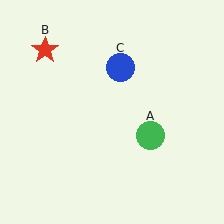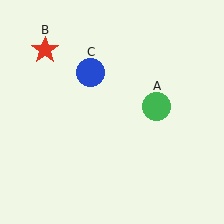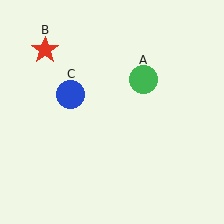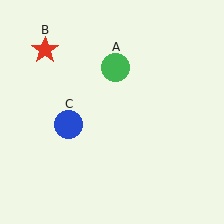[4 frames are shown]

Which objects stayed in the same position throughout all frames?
Red star (object B) remained stationary.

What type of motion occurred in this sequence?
The green circle (object A), blue circle (object C) rotated counterclockwise around the center of the scene.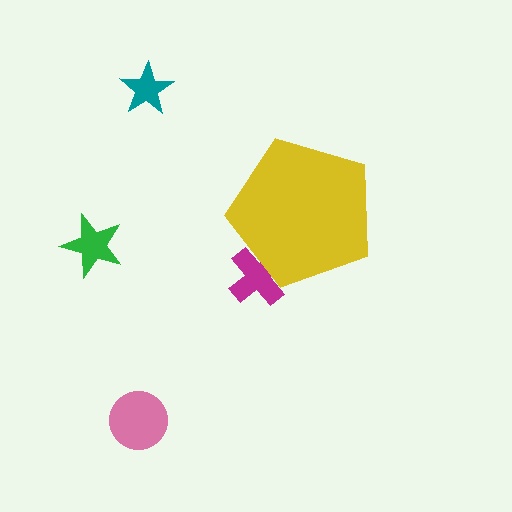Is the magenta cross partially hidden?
Yes, the magenta cross is partially hidden behind the yellow pentagon.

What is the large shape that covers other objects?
A yellow pentagon.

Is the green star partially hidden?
No, the green star is fully visible.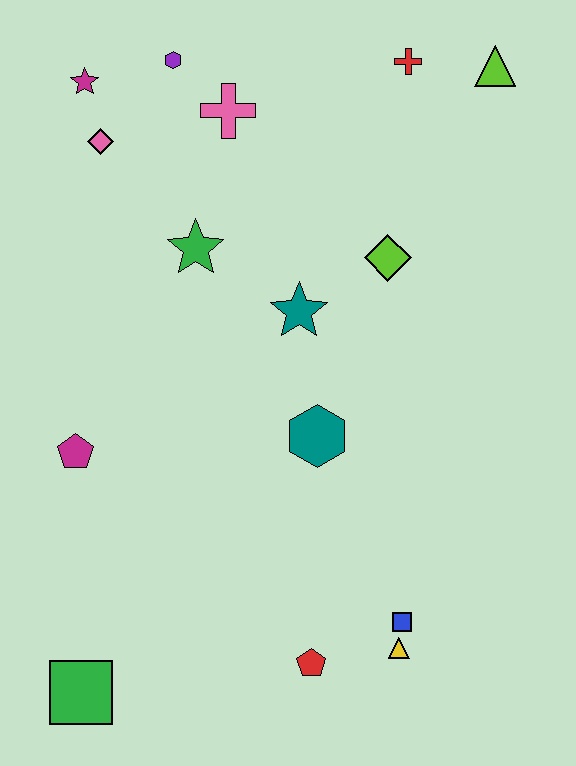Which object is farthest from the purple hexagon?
The green square is farthest from the purple hexagon.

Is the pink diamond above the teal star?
Yes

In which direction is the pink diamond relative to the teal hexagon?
The pink diamond is above the teal hexagon.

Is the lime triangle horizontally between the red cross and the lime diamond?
No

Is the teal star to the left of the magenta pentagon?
No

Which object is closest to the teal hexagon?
The teal star is closest to the teal hexagon.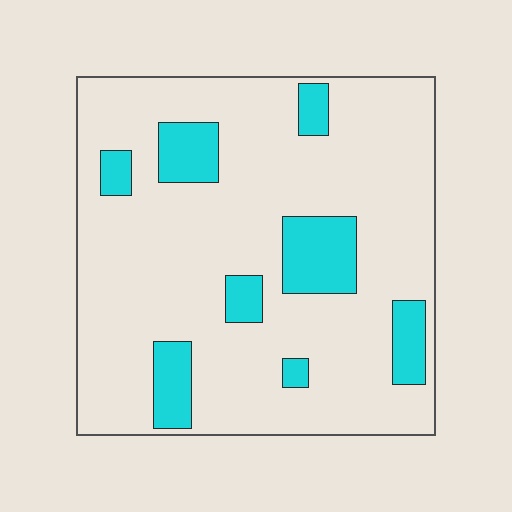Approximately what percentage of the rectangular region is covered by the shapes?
Approximately 15%.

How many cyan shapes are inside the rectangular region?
8.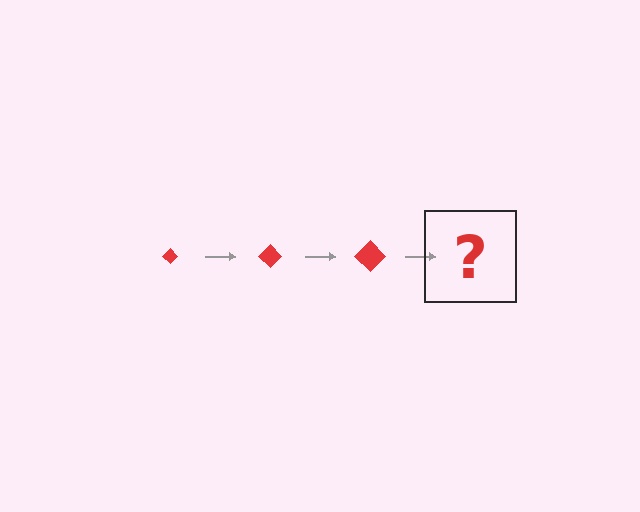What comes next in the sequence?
The next element should be a red diamond, larger than the previous one.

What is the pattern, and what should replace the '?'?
The pattern is that the diamond gets progressively larger each step. The '?' should be a red diamond, larger than the previous one.